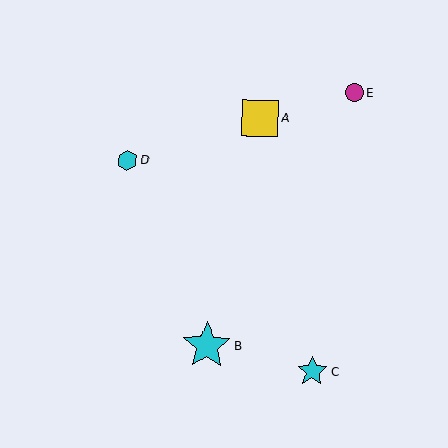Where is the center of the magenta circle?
The center of the magenta circle is at (354, 93).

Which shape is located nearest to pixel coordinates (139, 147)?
The cyan hexagon (labeled D) at (127, 160) is nearest to that location.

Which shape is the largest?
The cyan star (labeled B) is the largest.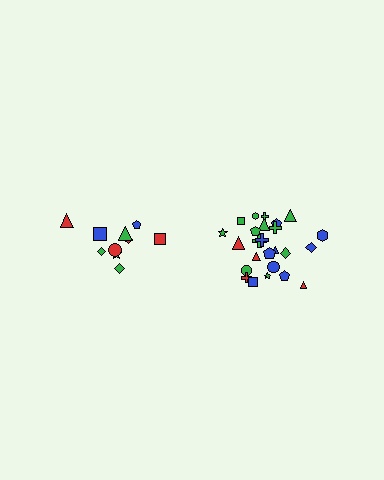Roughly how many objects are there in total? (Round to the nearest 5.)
Roughly 35 objects in total.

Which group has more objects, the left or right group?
The right group.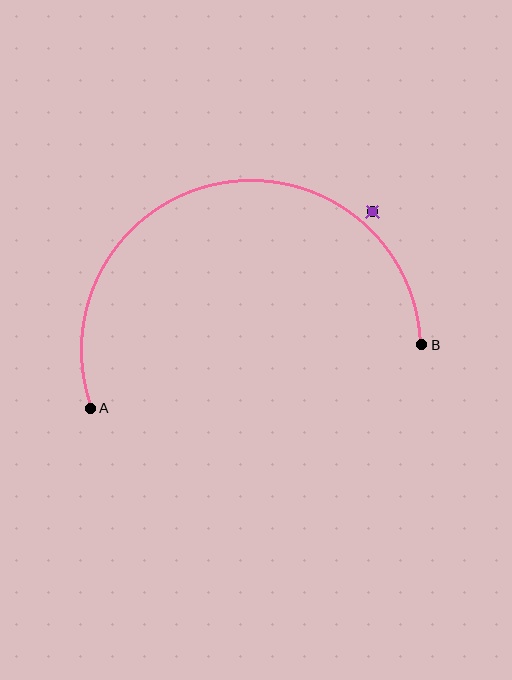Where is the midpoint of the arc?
The arc midpoint is the point on the curve farthest from the straight line joining A and B. It sits above that line.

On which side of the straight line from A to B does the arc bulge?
The arc bulges above the straight line connecting A and B.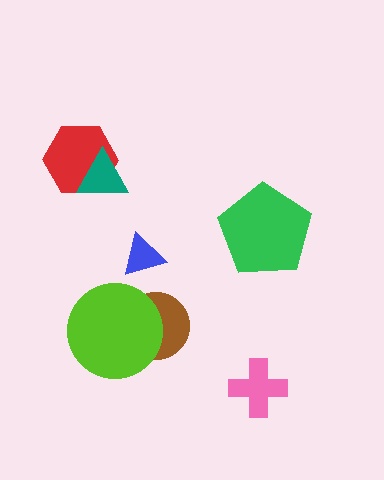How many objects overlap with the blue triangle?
0 objects overlap with the blue triangle.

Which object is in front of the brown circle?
The lime circle is in front of the brown circle.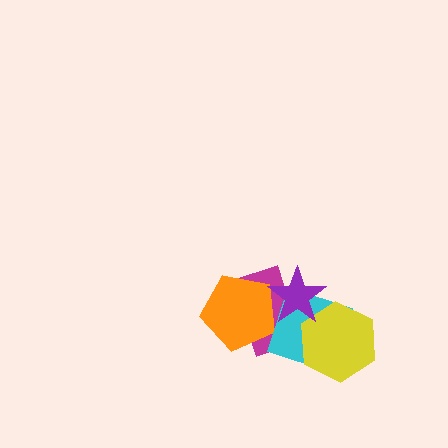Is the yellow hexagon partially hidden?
Yes, it is partially covered by another shape.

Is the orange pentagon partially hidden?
Yes, it is partially covered by another shape.